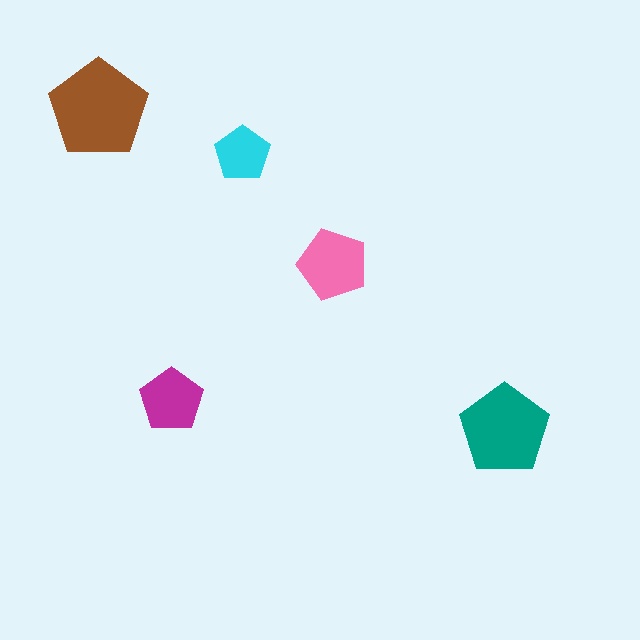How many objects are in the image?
There are 5 objects in the image.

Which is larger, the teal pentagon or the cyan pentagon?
The teal one.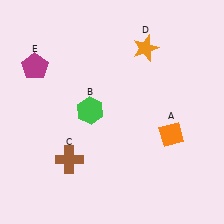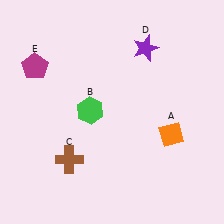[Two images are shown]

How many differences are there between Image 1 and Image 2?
There is 1 difference between the two images.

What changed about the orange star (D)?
In Image 1, D is orange. In Image 2, it changed to purple.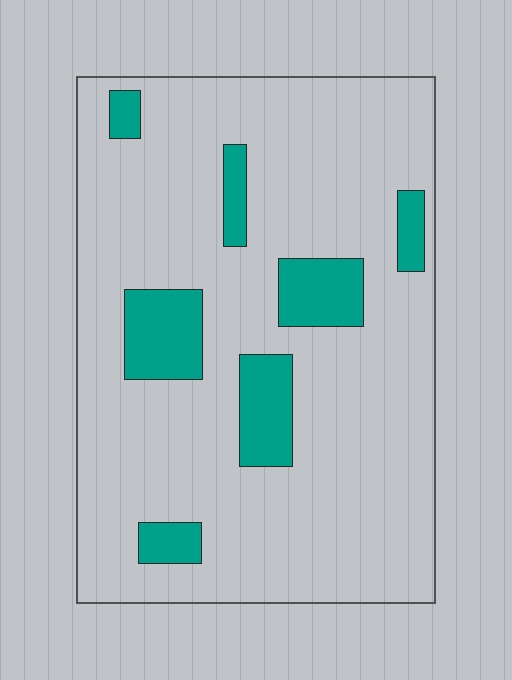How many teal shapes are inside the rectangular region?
7.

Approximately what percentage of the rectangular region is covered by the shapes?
Approximately 15%.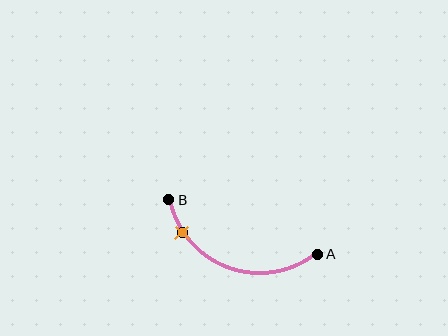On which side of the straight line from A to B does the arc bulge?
The arc bulges below the straight line connecting A and B.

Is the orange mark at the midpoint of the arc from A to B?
No. The orange mark lies on the arc but is closer to endpoint B. The arc midpoint would be at the point on the curve equidistant along the arc from both A and B.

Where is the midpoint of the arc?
The arc midpoint is the point on the curve farthest from the straight line joining A and B. It sits below that line.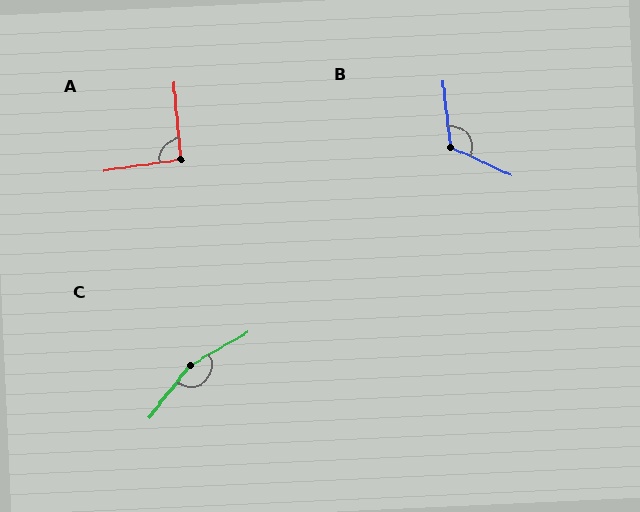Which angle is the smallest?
A, at approximately 93 degrees.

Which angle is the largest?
C, at approximately 157 degrees.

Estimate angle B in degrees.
Approximately 122 degrees.